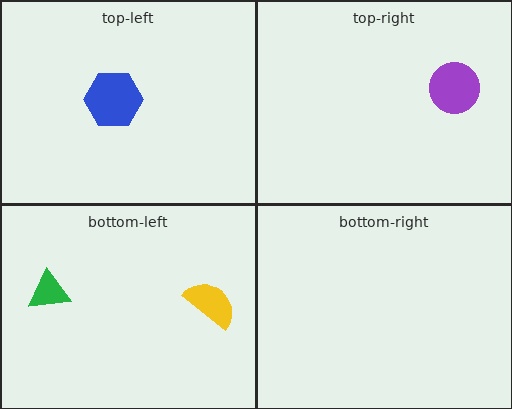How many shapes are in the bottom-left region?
2.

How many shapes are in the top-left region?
1.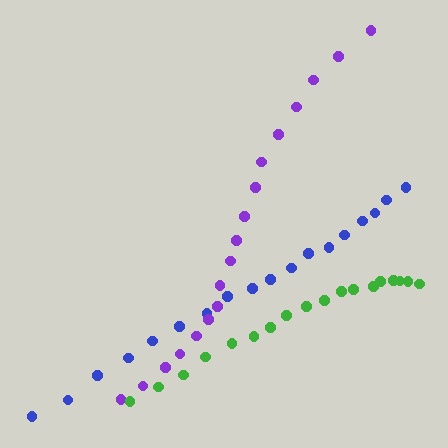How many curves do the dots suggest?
There are 3 distinct paths.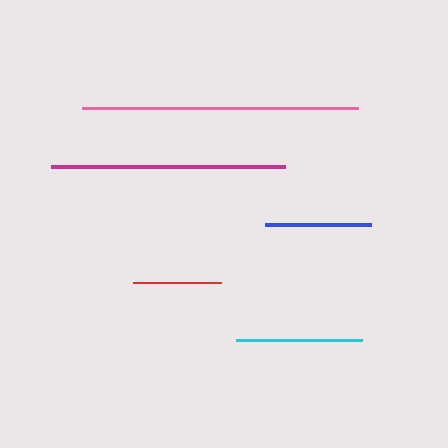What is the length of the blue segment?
The blue segment is approximately 106 pixels long.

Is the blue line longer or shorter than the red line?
The blue line is longer than the red line.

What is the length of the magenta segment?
The magenta segment is approximately 234 pixels long.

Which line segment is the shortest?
The red line is the shortest at approximately 88 pixels.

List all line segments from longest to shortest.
From longest to shortest: pink, magenta, cyan, blue, red.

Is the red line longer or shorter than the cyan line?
The cyan line is longer than the red line.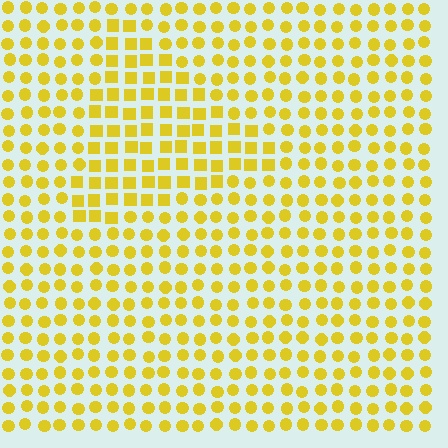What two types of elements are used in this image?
The image uses squares inside the triangle region and circles outside it.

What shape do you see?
I see a triangle.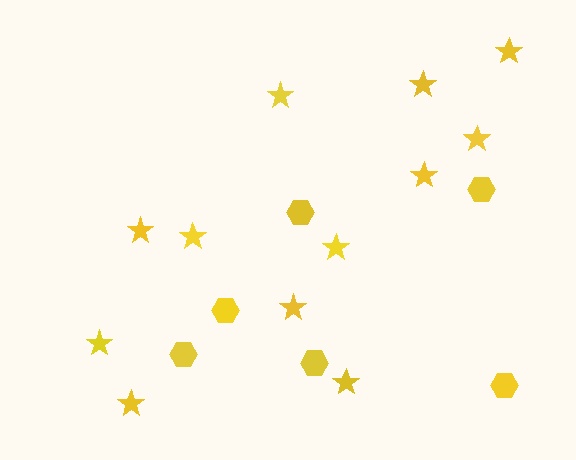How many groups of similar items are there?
There are 2 groups: one group of hexagons (6) and one group of stars (12).